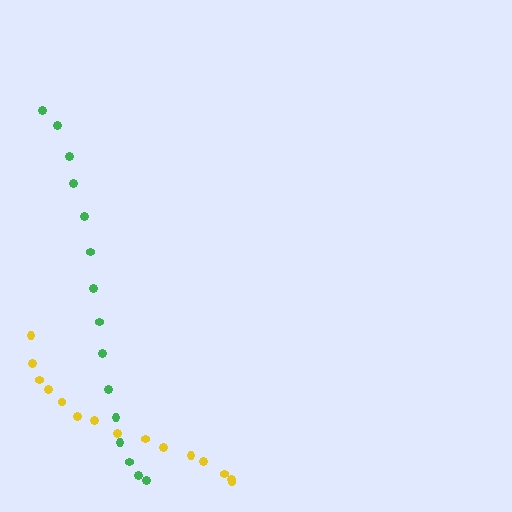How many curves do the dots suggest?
There are 2 distinct paths.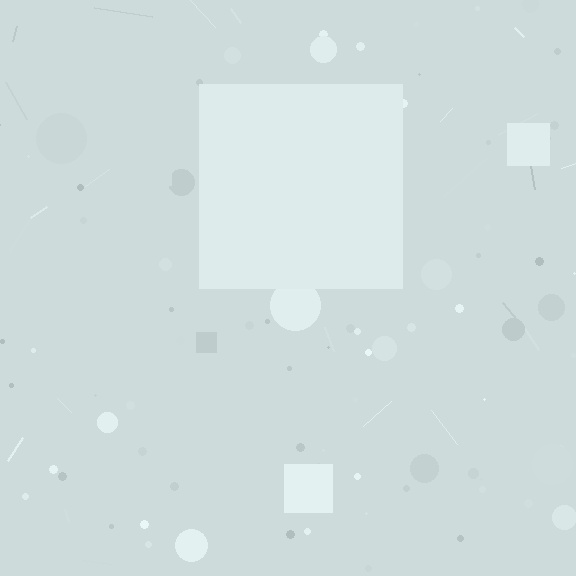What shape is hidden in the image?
A square is hidden in the image.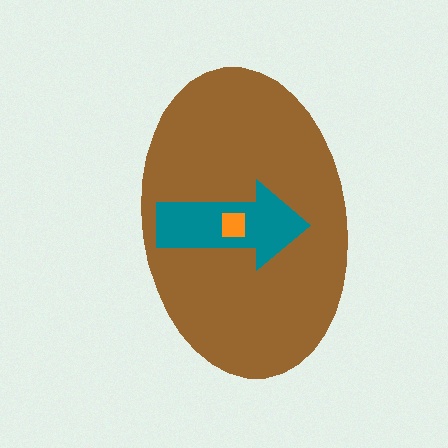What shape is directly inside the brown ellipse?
The teal arrow.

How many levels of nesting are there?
3.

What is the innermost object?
The orange square.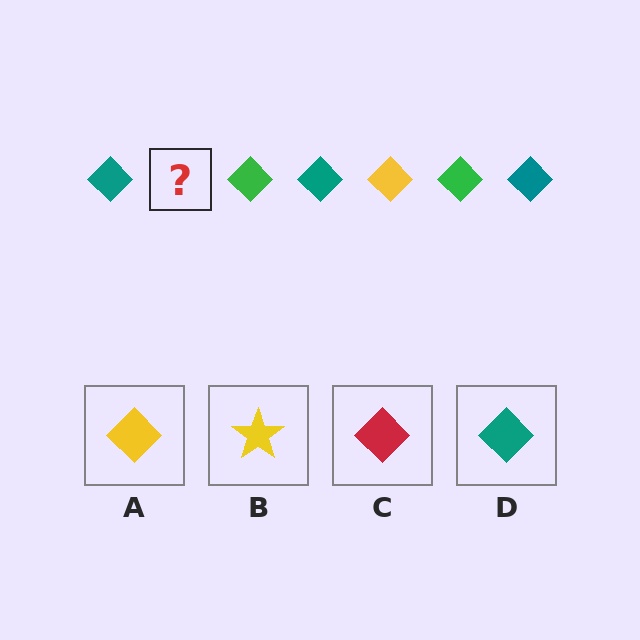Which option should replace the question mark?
Option A.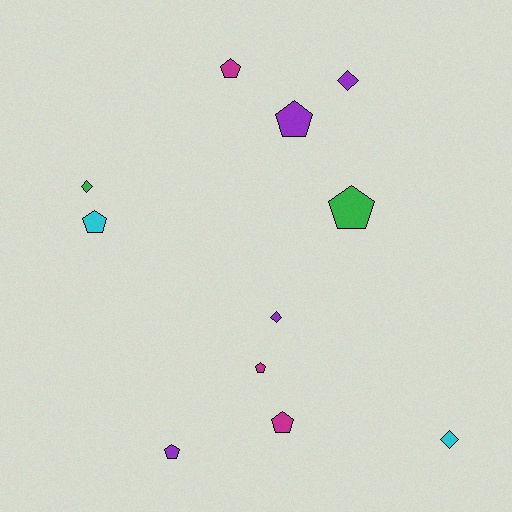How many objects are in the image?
There are 11 objects.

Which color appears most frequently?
Purple, with 4 objects.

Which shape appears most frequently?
Pentagon, with 7 objects.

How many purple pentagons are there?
There are 2 purple pentagons.